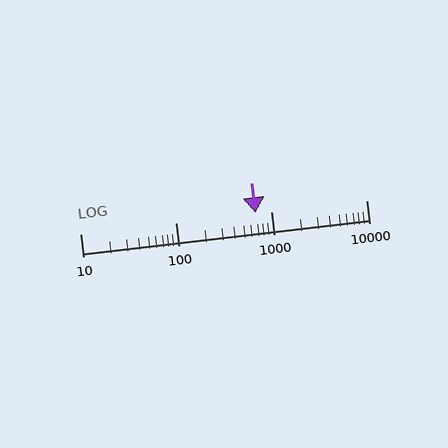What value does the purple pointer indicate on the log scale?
The pointer indicates approximately 690.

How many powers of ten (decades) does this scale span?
The scale spans 3 decades, from 10 to 10000.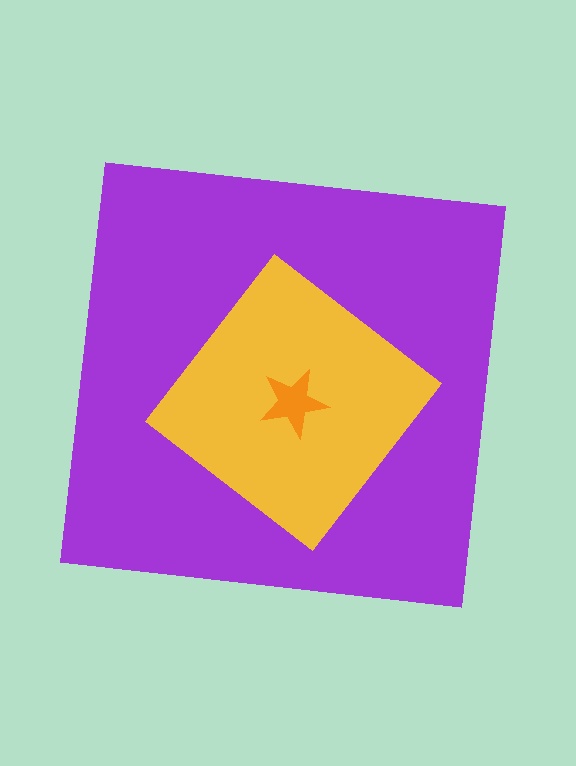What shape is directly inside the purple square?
The yellow diamond.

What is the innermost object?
The orange star.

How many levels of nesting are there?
3.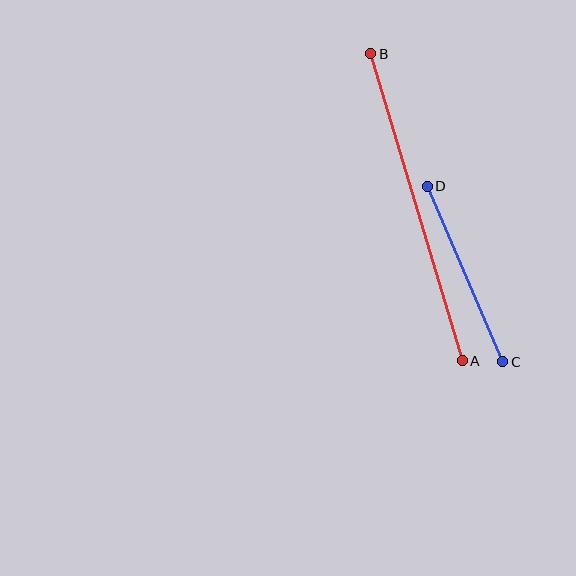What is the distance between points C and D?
The distance is approximately 191 pixels.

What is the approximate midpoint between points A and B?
The midpoint is at approximately (416, 207) pixels.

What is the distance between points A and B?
The distance is approximately 320 pixels.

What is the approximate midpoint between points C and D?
The midpoint is at approximately (465, 274) pixels.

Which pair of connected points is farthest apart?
Points A and B are farthest apart.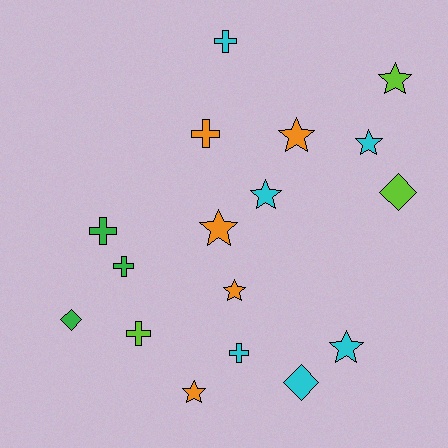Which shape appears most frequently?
Star, with 8 objects.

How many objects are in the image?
There are 17 objects.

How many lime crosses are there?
There is 1 lime cross.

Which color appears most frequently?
Cyan, with 6 objects.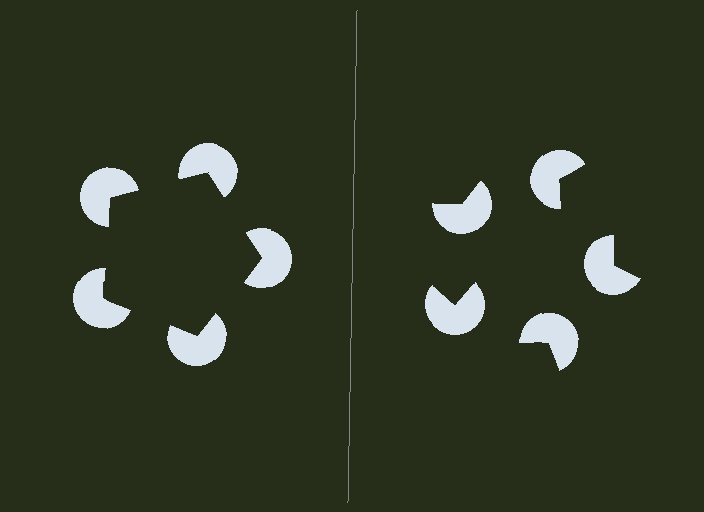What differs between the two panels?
The pac-man discs are positioned identically on both sides; only the wedge orientations differ. On the left they align to a pentagon; on the right they are misaligned.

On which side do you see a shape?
An illusory pentagon appears on the left side. On the right side the wedge cuts are rotated, so no coherent shape forms.